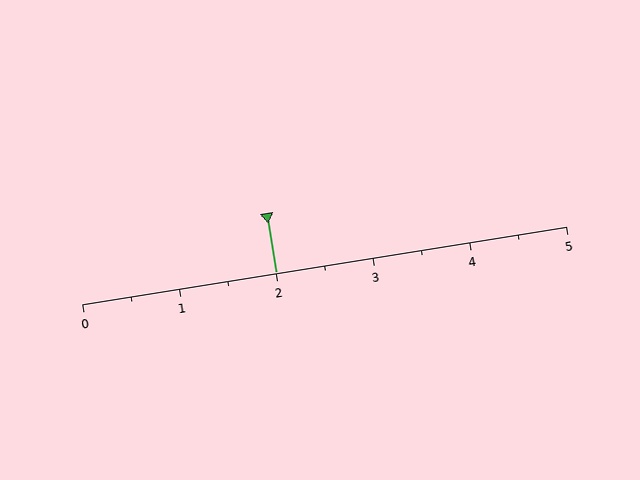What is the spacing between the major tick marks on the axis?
The major ticks are spaced 1 apart.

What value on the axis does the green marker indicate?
The marker indicates approximately 2.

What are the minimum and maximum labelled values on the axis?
The axis runs from 0 to 5.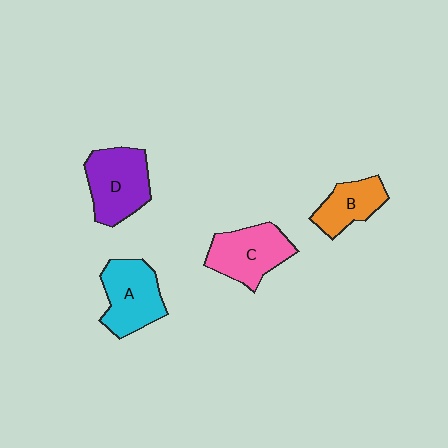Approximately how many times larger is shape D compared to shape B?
Approximately 1.5 times.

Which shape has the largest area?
Shape D (purple).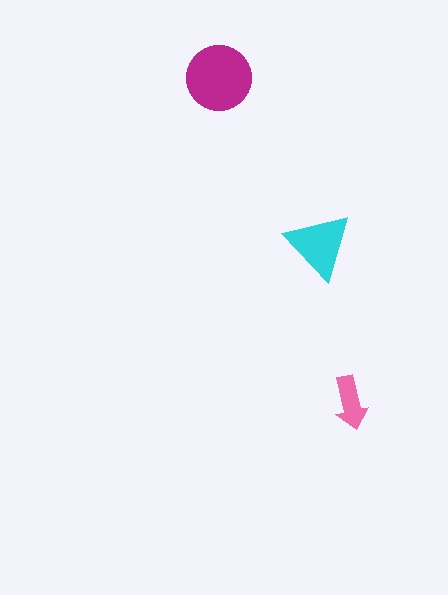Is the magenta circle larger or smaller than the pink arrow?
Larger.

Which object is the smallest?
The pink arrow.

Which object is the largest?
The magenta circle.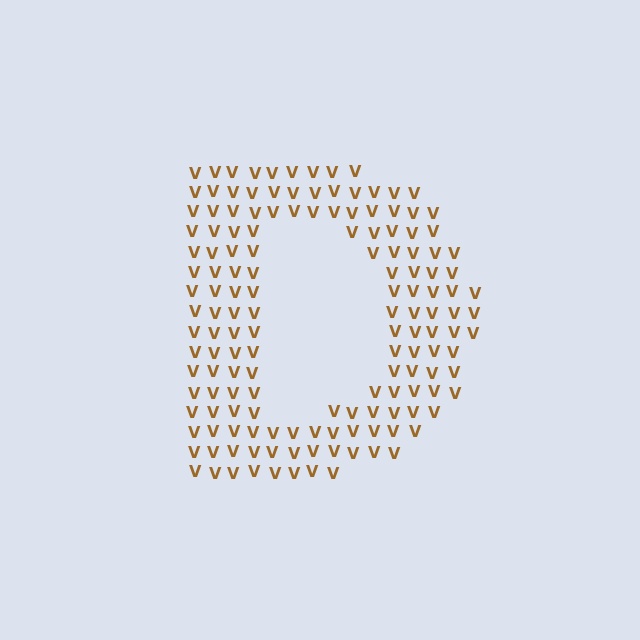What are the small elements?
The small elements are letter V's.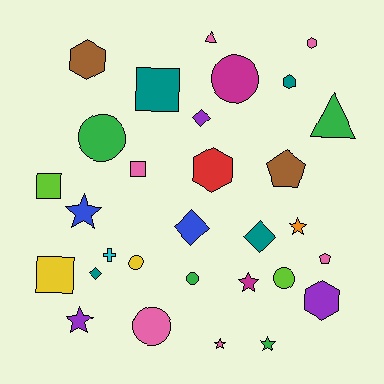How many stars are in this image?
There are 6 stars.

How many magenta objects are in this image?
There are 2 magenta objects.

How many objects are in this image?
There are 30 objects.